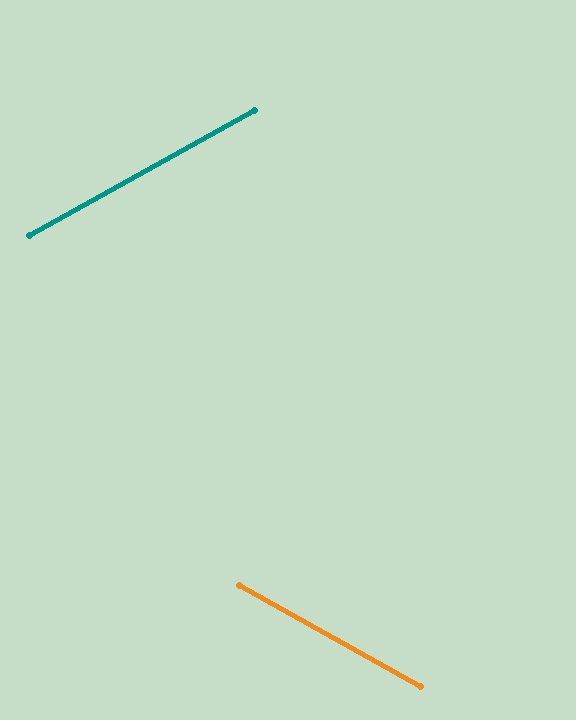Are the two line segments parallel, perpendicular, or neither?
Neither parallel nor perpendicular — they differ by about 58°.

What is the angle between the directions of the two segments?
Approximately 58 degrees.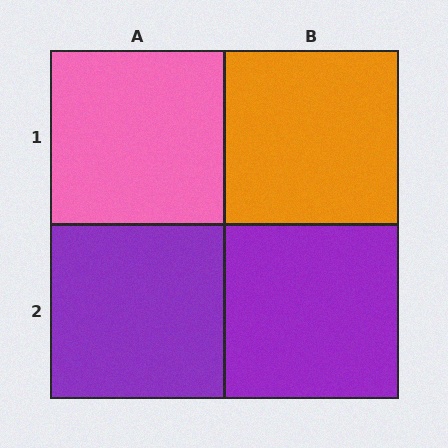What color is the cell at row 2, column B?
Purple.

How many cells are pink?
1 cell is pink.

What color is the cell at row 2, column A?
Purple.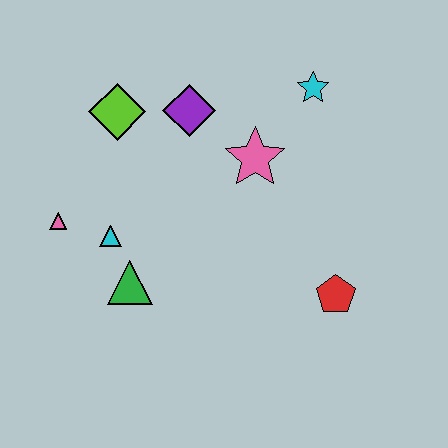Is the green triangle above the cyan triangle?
No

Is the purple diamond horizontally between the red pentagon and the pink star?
No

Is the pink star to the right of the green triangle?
Yes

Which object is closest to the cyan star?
The pink star is closest to the cyan star.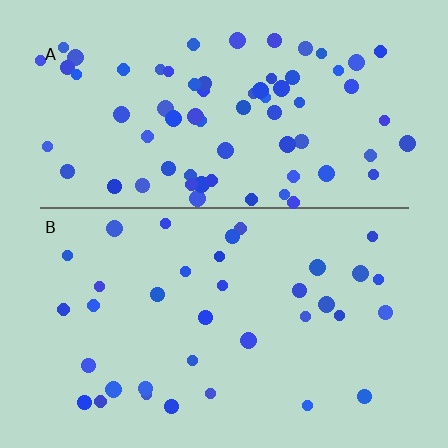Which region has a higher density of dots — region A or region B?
A (the top).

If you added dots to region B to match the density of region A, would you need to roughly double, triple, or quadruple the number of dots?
Approximately double.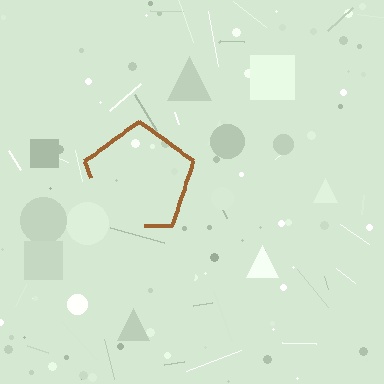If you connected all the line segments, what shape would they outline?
They would outline a pentagon.